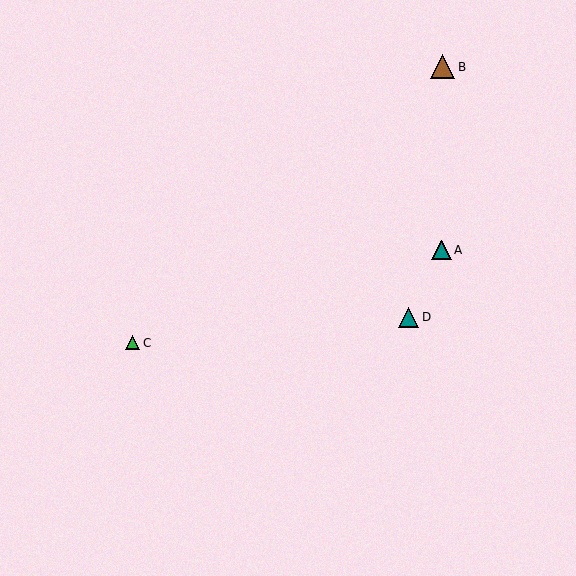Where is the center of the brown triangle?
The center of the brown triangle is at (443, 67).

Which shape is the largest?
The brown triangle (labeled B) is the largest.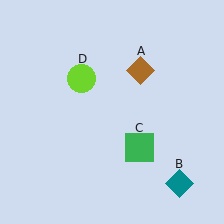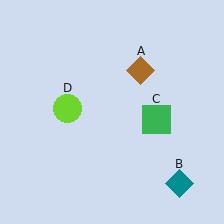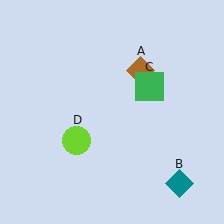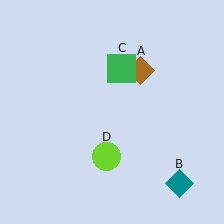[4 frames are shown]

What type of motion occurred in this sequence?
The green square (object C), lime circle (object D) rotated counterclockwise around the center of the scene.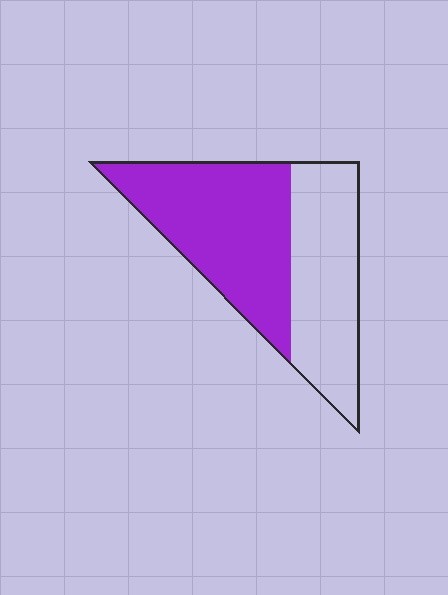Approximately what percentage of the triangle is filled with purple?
Approximately 55%.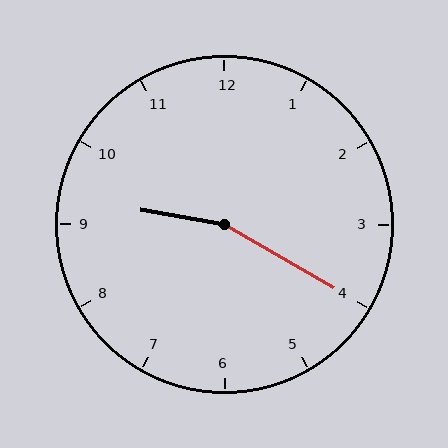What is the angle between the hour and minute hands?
Approximately 160 degrees.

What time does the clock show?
9:20.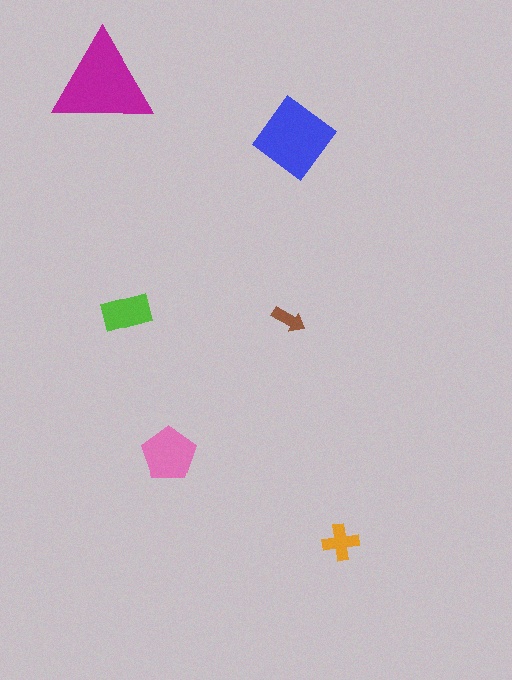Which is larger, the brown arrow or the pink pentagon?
The pink pentagon.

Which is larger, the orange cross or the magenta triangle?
The magenta triangle.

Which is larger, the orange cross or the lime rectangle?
The lime rectangle.